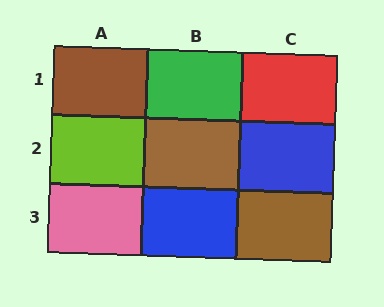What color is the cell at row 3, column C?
Brown.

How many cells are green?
1 cell is green.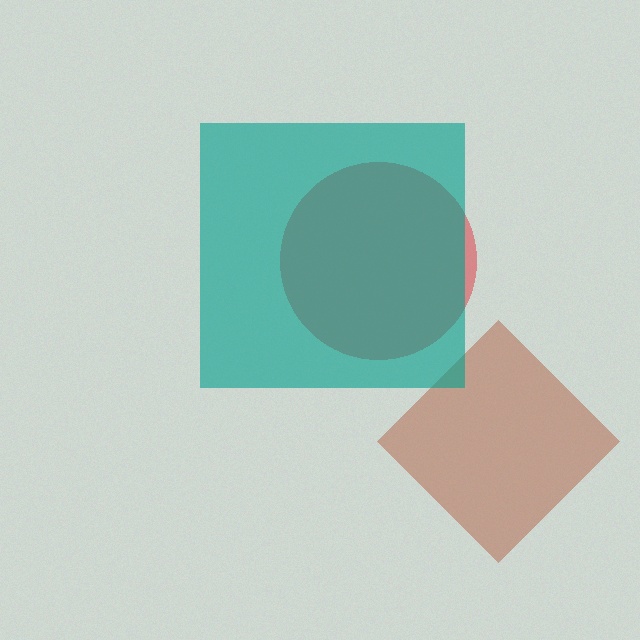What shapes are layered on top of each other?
The layered shapes are: a brown diamond, a red circle, a teal square.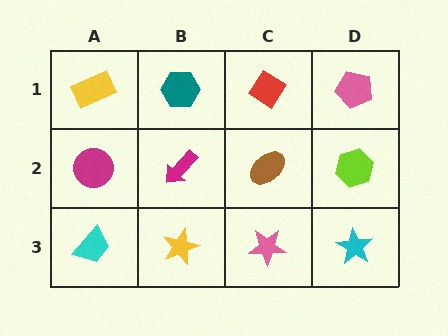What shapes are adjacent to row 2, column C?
A red diamond (row 1, column C), a pink star (row 3, column C), a magenta arrow (row 2, column B), a lime hexagon (row 2, column D).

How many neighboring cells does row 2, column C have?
4.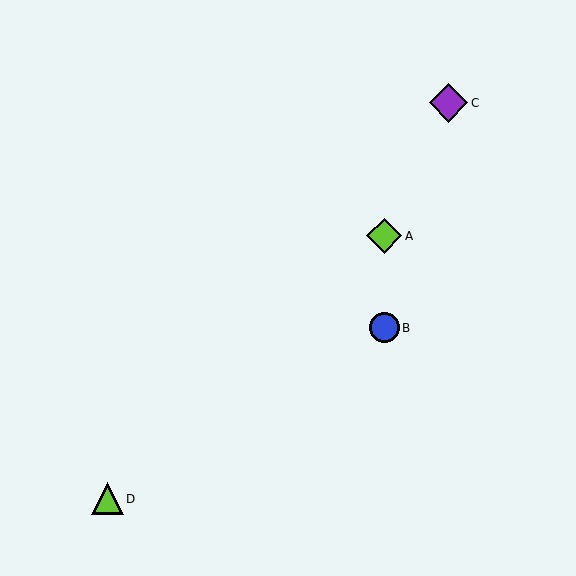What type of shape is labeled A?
Shape A is a lime diamond.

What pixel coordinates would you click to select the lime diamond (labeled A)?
Click at (384, 236) to select the lime diamond A.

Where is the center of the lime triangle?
The center of the lime triangle is at (107, 499).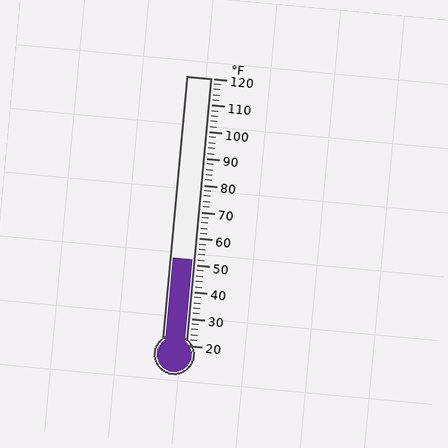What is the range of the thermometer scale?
The thermometer scale ranges from 20°F to 120°F.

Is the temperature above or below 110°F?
The temperature is below 110°F.